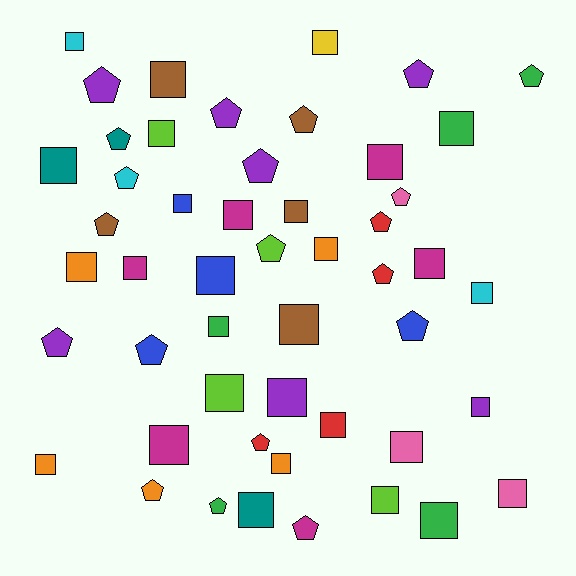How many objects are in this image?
There are 50 objects.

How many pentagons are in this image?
There are 20 pentagons.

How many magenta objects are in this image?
There are 6 magenta objects.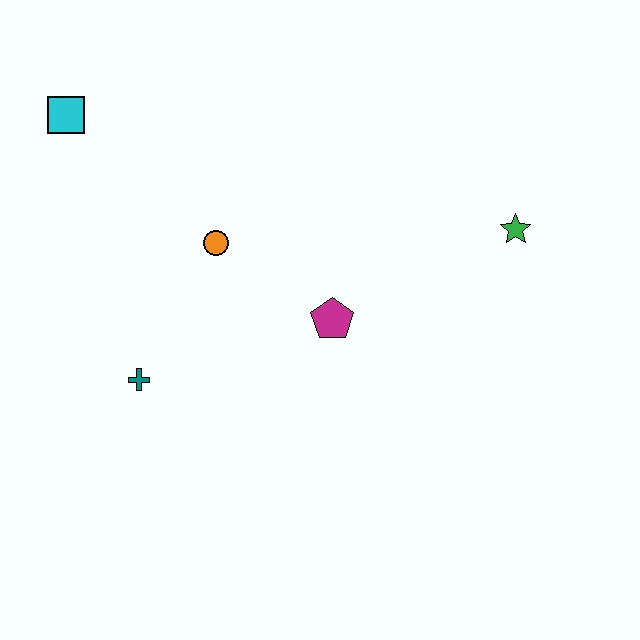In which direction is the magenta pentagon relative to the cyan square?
The magenta pentagon is to the right of the cyan square.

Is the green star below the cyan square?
Yes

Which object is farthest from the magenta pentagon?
The cyan square is farthest from the magenta pentagon.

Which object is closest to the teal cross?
The orange circle is closest to the teal cross.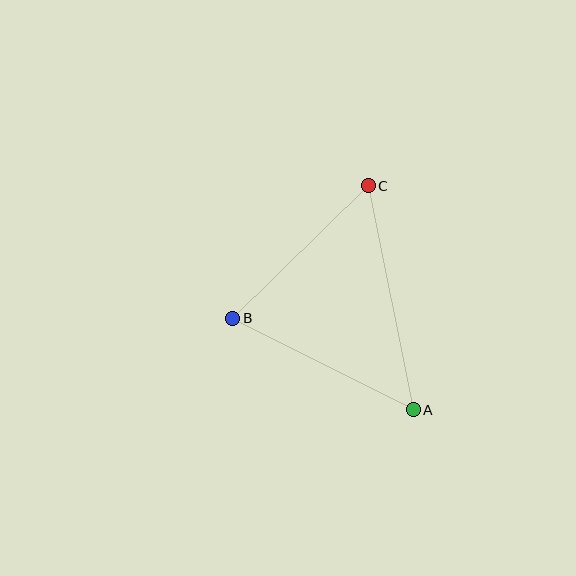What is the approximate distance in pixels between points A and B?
The distance between A and B is approximately 203 pixels.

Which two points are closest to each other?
Points B and C are closest to each other.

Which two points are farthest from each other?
Points A and C are farthest from each other.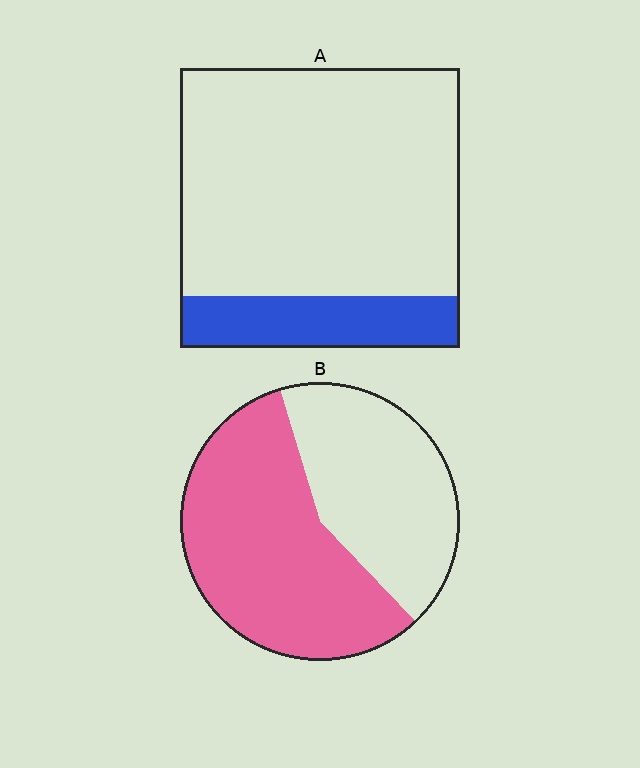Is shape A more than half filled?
No.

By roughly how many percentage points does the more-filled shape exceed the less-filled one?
By roughly 40 percentage points (B over A).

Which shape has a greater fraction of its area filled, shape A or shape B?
Shape B.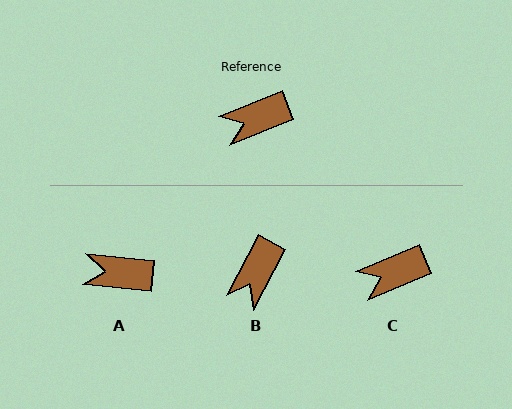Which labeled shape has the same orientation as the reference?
C.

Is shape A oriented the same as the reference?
No, it is off by about 28 degrees.